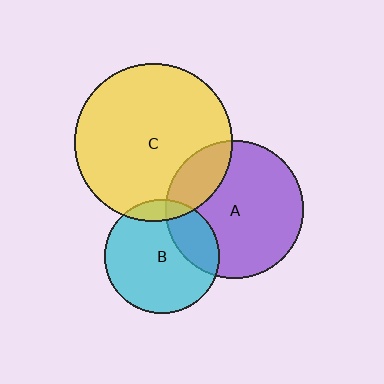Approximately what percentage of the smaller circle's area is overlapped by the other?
Approximately 20%.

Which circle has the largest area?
Circle C (yellow).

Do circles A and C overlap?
Yes.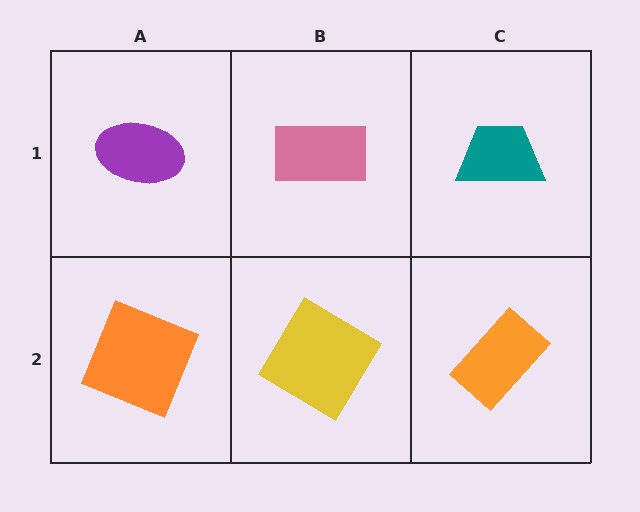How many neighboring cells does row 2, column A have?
2.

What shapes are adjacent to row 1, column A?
An orange square (row 2, column A), a pink rectangle (row 1, column B).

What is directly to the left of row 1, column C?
A pink rectangle.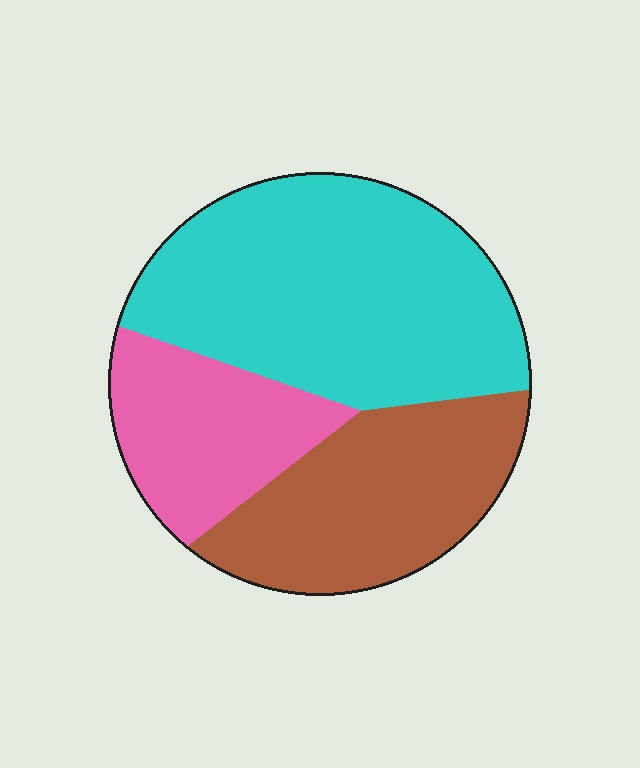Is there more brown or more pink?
Brown.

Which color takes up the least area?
Pink, at roughly 20%.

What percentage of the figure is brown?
Brown covers 30% of the figure.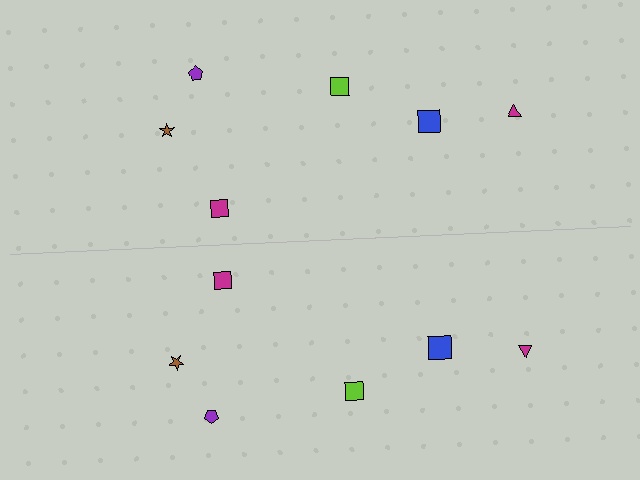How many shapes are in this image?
There are 12 shapes in this image.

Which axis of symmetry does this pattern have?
The pattern has a horizontal axis of symmetry running through the center of the image.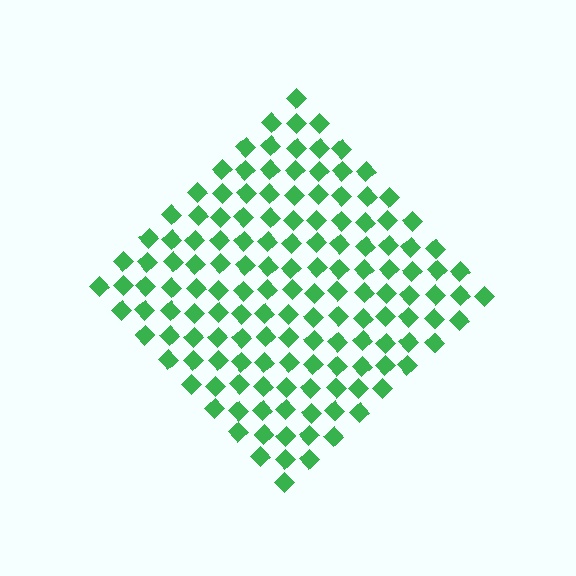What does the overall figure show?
The overall figure shows a diamond.